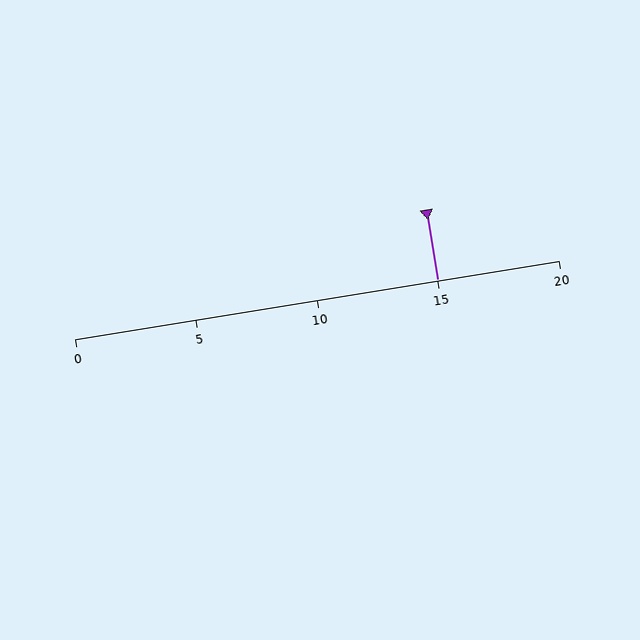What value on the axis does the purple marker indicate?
The marker indicates approximately 15.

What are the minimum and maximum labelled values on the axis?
The axis runs from 0 to 20.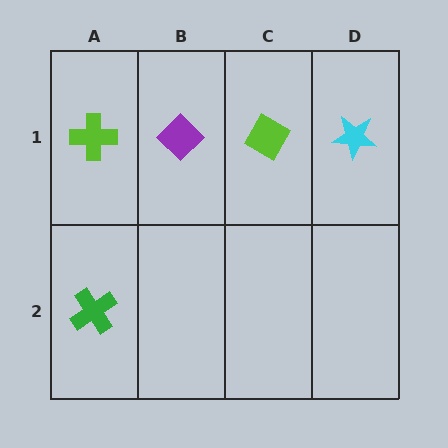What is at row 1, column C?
A lime diamond.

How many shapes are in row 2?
1 shape.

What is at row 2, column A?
A green cross.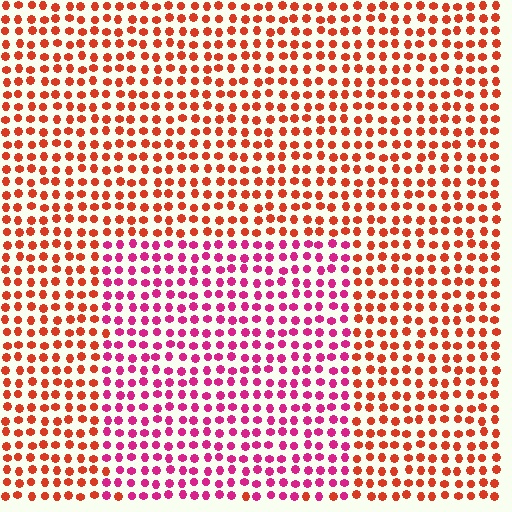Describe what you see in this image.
The image is filled with small red elements in a uniform arrangement. A rectangle-shaped region is visible where the elements are tinted to a slightly different hue, forming a subtle color boundary.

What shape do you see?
I see a rectangle.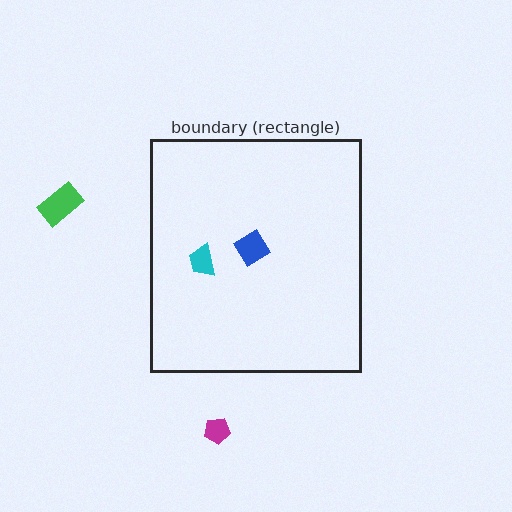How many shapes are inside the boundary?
2 inside, 2 outside.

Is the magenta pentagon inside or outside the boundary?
Outside.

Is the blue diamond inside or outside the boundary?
Inside.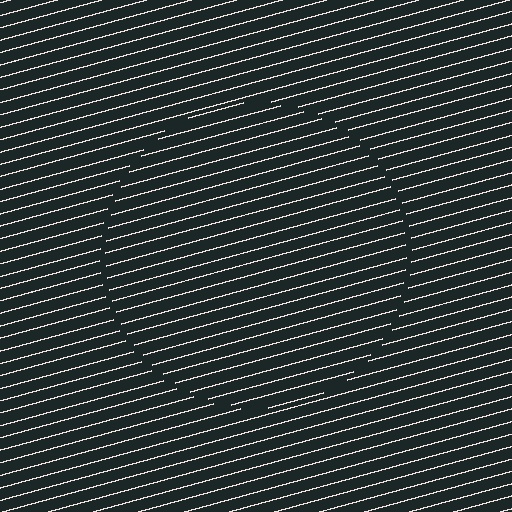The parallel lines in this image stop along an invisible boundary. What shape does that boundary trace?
An illusory circle. The interior of the shape contains the same grating, shifted by half a period — the contour is defined by the phase discontinuity where line-ends from the inner and outer gratings abut.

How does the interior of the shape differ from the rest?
The interior of the shape contains the same grating, shifted by half a period — the contour is defined by the phase discontinuity where line-ends from the inner and outer gratings abut.